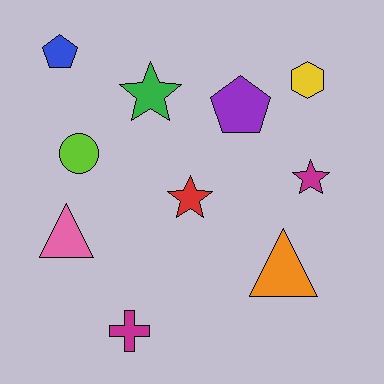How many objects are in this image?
There are 10 objects.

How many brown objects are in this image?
There are no brown objects.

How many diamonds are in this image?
There are no diamonds.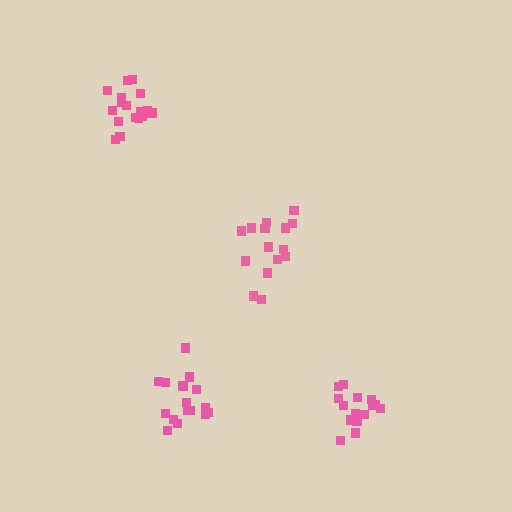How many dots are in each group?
Group 1: 16 dots, Group 2: 15 dots, Group 3: 17 dots, Group 4: 15 dots (63 total).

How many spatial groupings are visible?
There are 4 spatial groupings.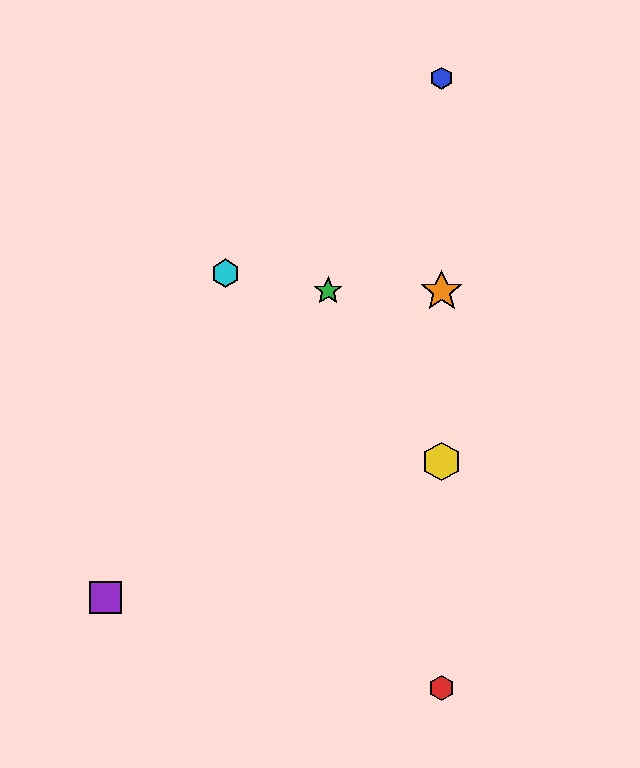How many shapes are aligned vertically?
4 shapes (the red hexagon, the blue hexagon, the yellow hexagon, the orange star) are aligned vertically.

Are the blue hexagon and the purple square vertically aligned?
No, the blue hexagon is at x≈442 and the purple square is at x≈105.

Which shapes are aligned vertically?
The red hexagon, the blue hexagon, the yellow hexagon, the orange star are aligned vertically.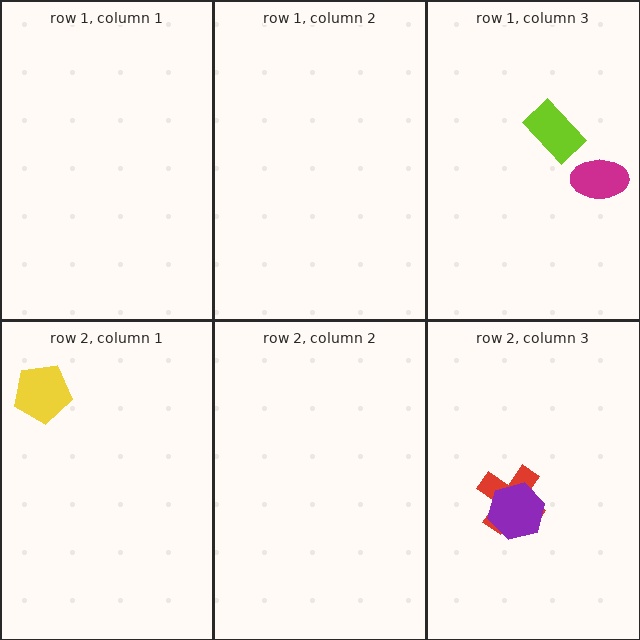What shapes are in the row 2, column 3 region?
The red cross, the purple hexagon.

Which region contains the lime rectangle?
The row 1, column 3 region.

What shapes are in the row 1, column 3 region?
The magenta ellipse, the lime rectangle.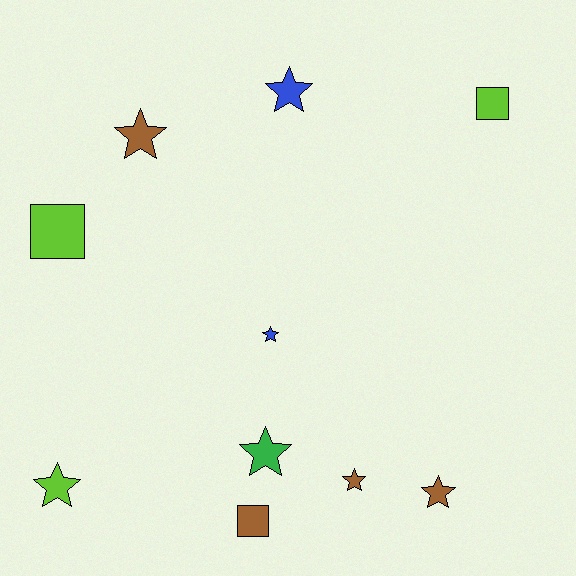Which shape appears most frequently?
Star, with 7 objects.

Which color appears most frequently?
Brown, with 4 objects.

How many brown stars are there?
There are 3 brown stars.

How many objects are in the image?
There are 10 objects.